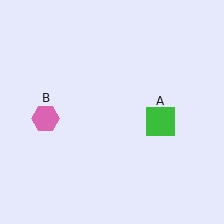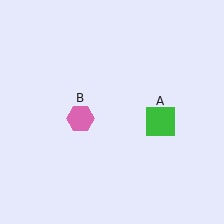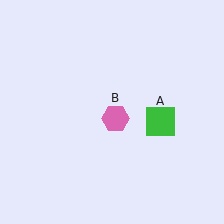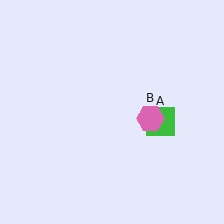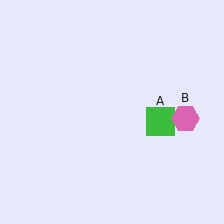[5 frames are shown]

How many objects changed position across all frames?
1 object changed position: pink hexagon (object B).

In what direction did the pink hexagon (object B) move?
The pink hexagon (object B) moved right.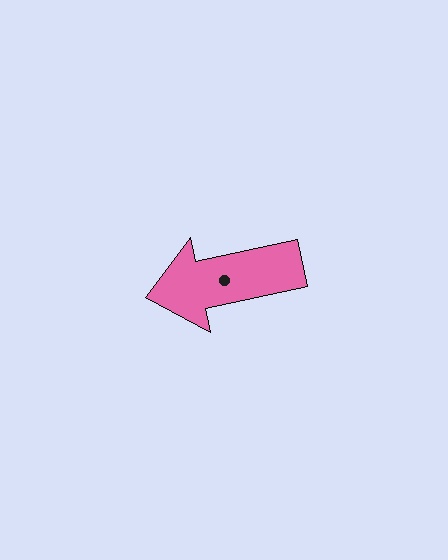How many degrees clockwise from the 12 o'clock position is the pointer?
Approximately 258 degrees.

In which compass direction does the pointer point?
West.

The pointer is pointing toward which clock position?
Roughly 9 o'clock.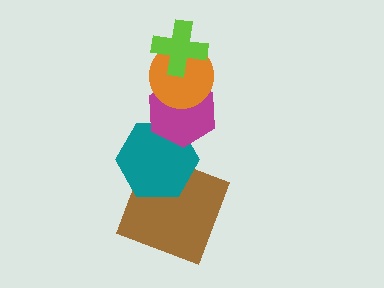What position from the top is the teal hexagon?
The teal hexagon is 4th from the top.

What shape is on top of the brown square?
The teal hexagon is on top of the brown square.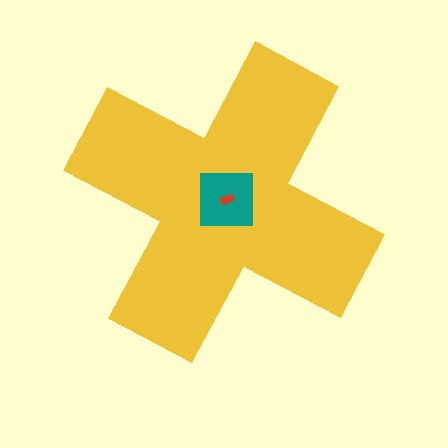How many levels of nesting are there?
3.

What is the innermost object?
The red rectangle.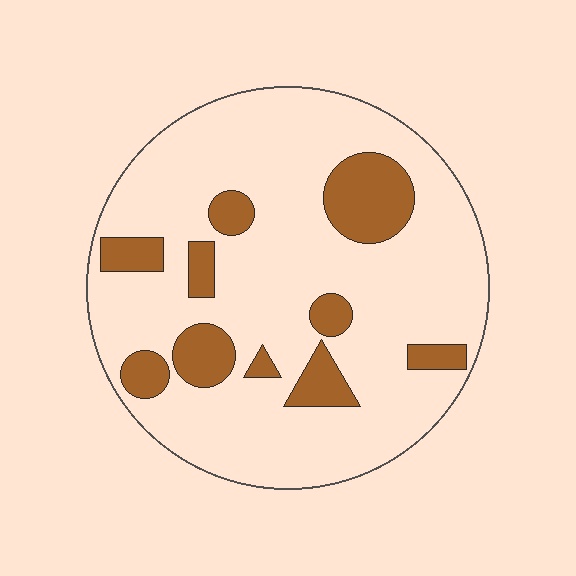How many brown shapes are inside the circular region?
10.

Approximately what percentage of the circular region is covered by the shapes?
Approximately 20%.